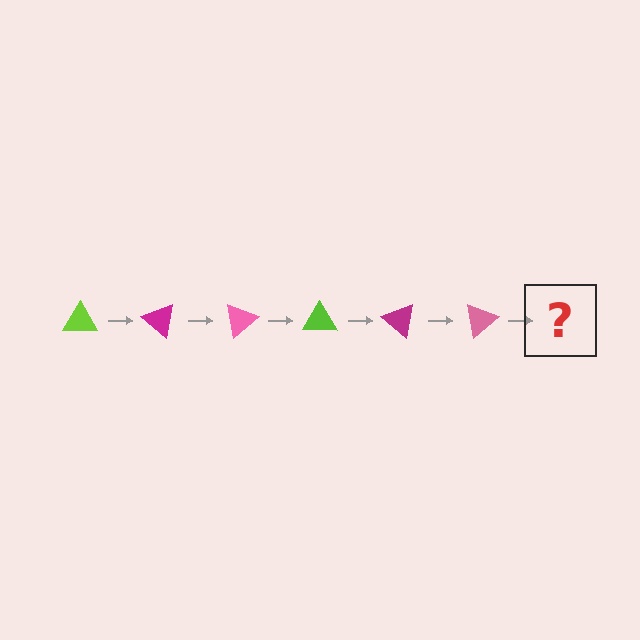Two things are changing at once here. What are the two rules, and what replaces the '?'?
The two rules are that it rotates 40 degrees each step and the color cycles through lime, magenta, and pink. The '?' should be a lime triangle, rotated 240 degrees from the start.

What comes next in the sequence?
The next element should be a lime triangle, rotated 240 degrees from the start.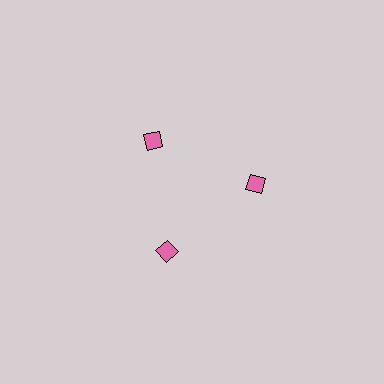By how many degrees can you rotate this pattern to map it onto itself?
The pattern maps onto itself every 120 degrees of rotation.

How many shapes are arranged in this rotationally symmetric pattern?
There are 3 shapes, arranged in 3 groups of 1.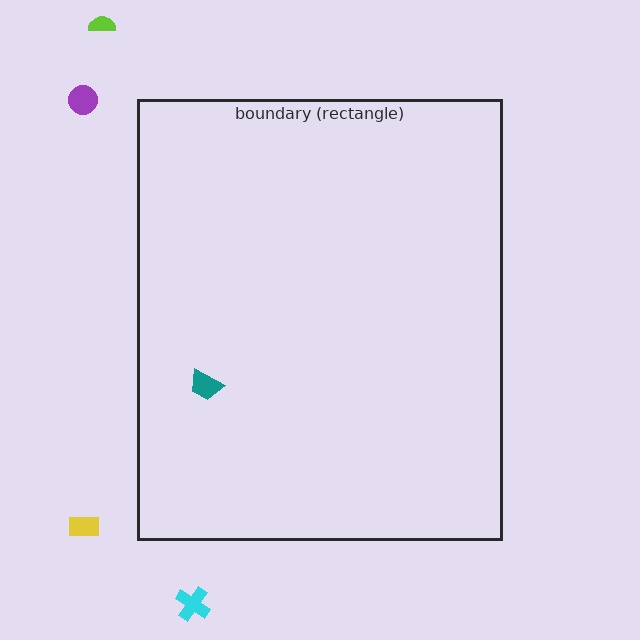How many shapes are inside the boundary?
1 inside, 4 outside.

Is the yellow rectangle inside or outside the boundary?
Outside.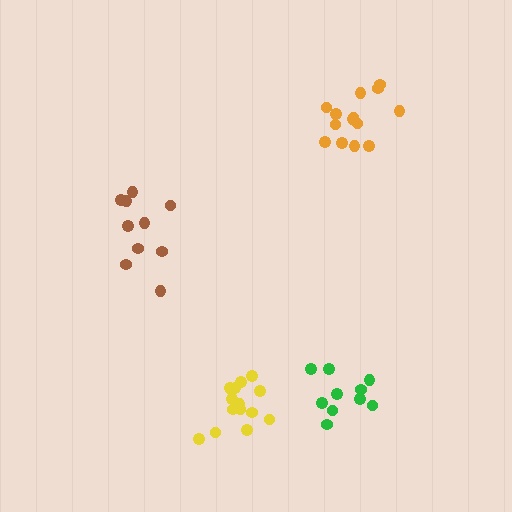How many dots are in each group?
Group 1: 15 dots, Group 2: 10 dots, Group 3: 10 dots, Group 4: 14 dots (49 total).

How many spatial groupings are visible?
There are 4 spatial groupings.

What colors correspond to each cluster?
The clusters are colored: yellow, brown, green, orange.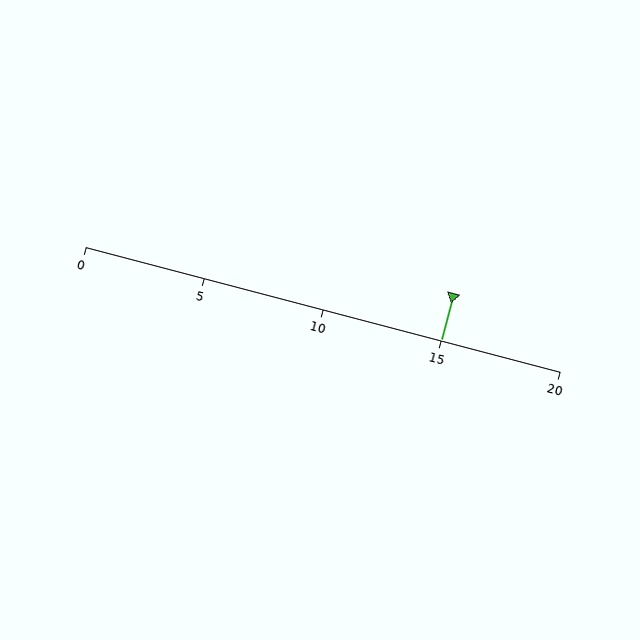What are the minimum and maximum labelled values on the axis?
The axis runs from 0 to 20.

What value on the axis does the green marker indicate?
The marker indicates approximately 15.